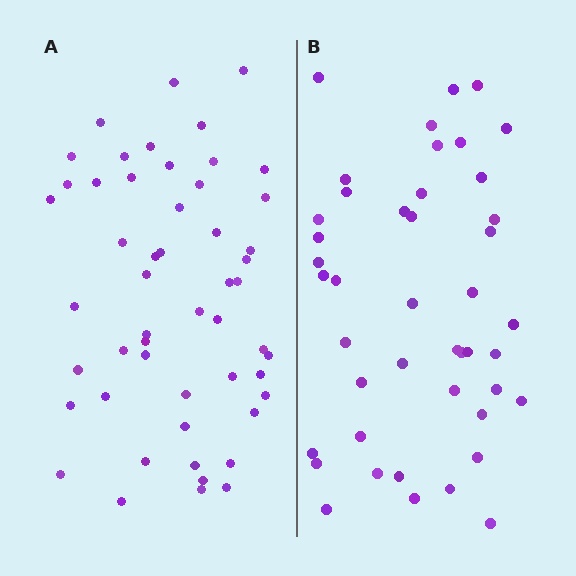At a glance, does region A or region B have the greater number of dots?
Region A (the left region) has more dots.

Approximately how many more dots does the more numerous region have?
Region A has roughly 8 or so more dots than region B.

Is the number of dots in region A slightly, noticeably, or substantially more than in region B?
Region A has only slightly more — the two regions are fairly close. The ratio is roughly 1.2 to 1.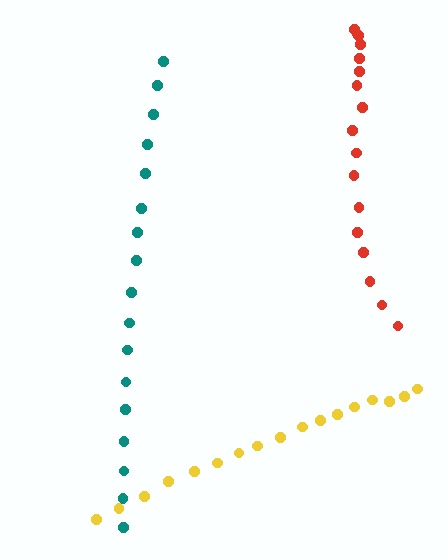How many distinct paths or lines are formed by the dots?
There are 3 distinct paths.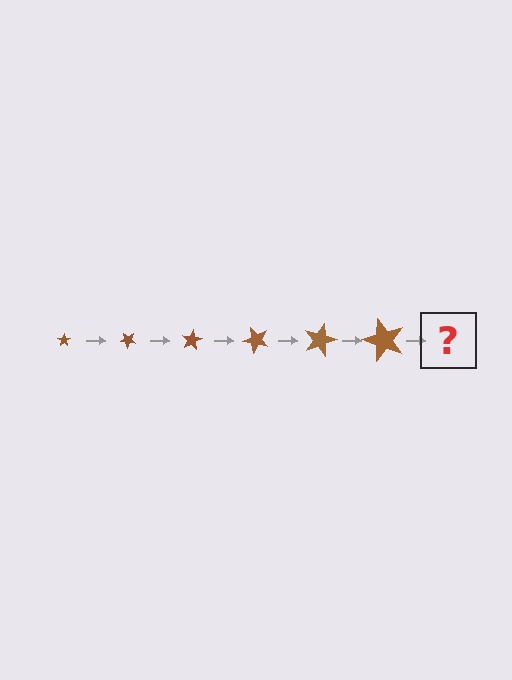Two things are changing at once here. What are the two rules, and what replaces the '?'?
The two rules are that the star grows larger each step and it rotates 40 degrees each step. The '?' should be a star, larger than the previous one and rotated 240 degrees from the start.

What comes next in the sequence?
The next element should be a star, larger than the previous one and rotated 240 degrees from the start.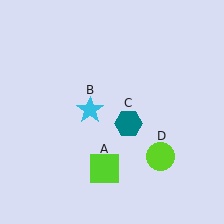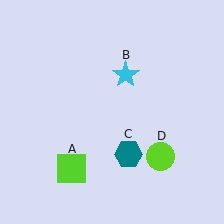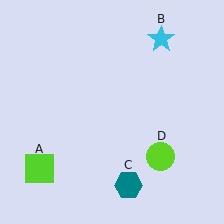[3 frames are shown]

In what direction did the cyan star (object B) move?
The cyan star (object B) moved up and to the right.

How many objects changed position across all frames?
3 objects changed position: lime square (object A), cyan star (object B), teal hexagon (object C).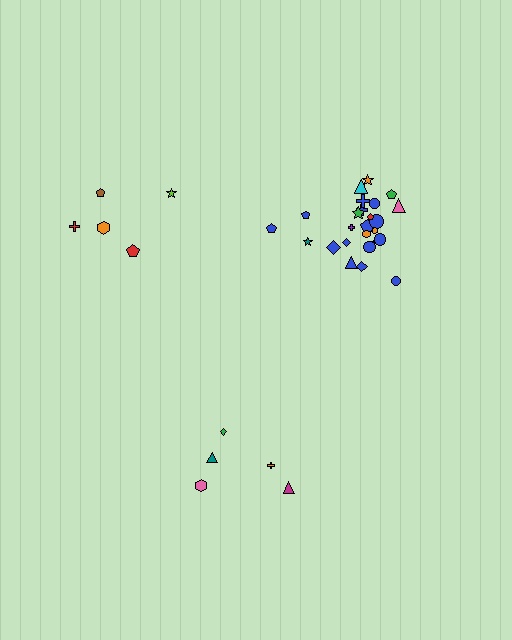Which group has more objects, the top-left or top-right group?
The top-right group.